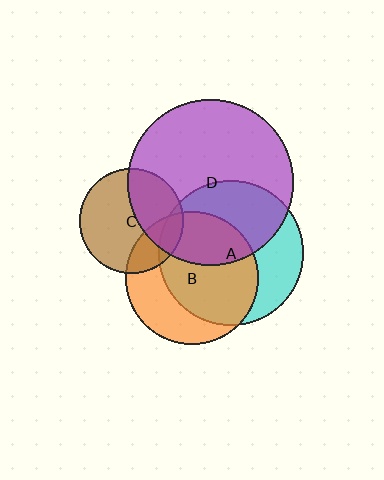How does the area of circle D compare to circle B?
Approximately 1.5 times.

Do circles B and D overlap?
Yes.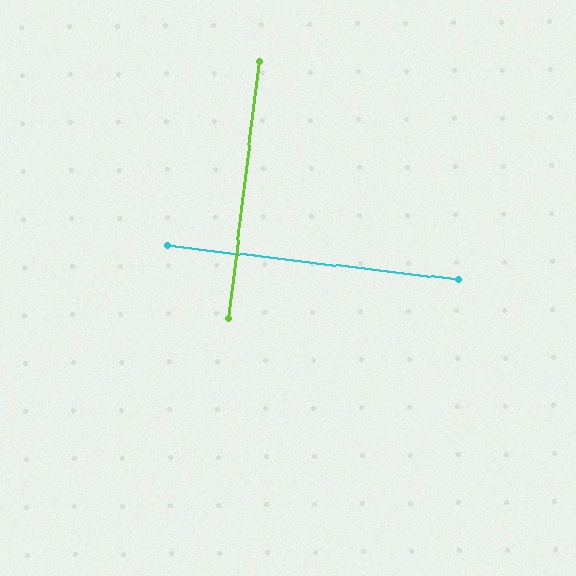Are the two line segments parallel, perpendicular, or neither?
Perpendicular — they meet at approximately 90°.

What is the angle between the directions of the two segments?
Approximately 90 degrees.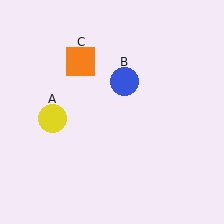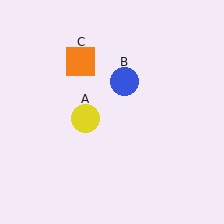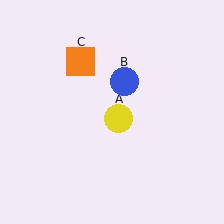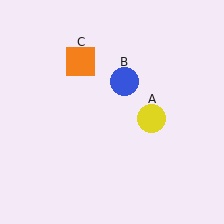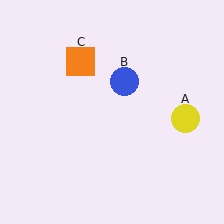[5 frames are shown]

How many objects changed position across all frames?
1 object changed position: yellow circle (object A).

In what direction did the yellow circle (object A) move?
The yellow circle (object A) moved right.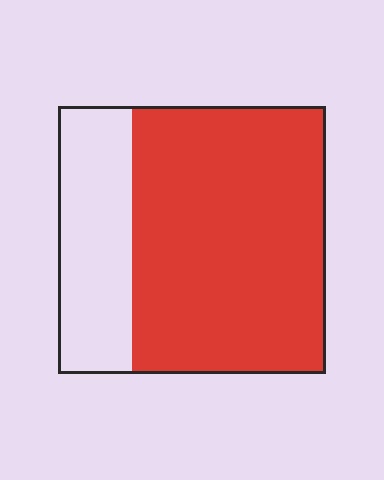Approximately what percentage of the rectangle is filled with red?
Approximately 70%.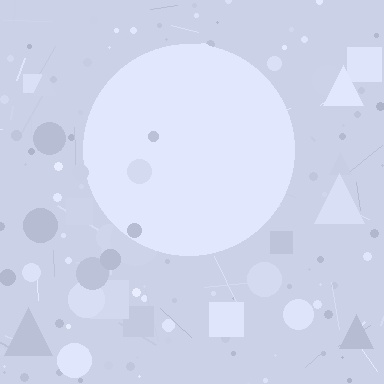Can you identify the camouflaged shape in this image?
The camouflaged shape is a circle.